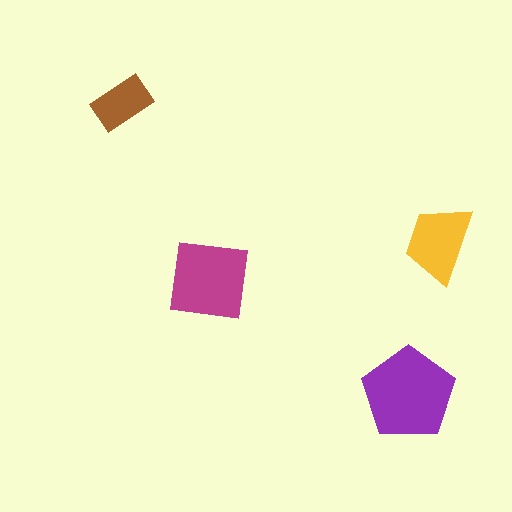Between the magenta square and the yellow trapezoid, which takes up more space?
The magenta square.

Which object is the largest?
The purple pentagon.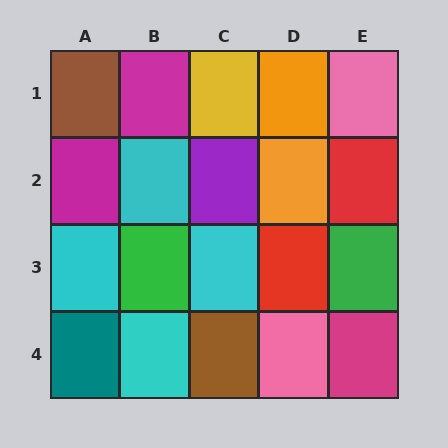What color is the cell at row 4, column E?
Magenta.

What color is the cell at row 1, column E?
Pink.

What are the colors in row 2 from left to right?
Magenta, cyan, purple, orange, red.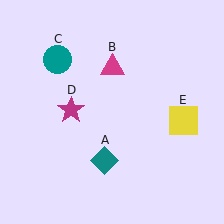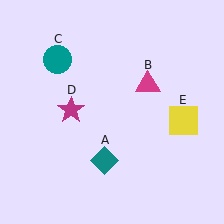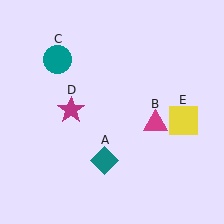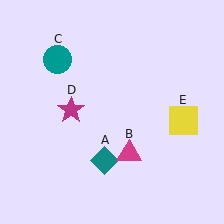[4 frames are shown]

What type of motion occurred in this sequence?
The magenta triangle (object B) rotated clockwise around the center of the scene.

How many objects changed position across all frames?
1 object changed position: magenta triangle (object B).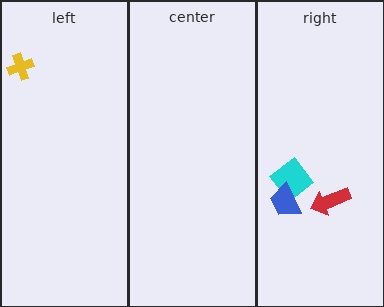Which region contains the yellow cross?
The left region.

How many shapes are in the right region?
3.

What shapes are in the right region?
The cyan diamond, the blue trapezoid, the red arrow.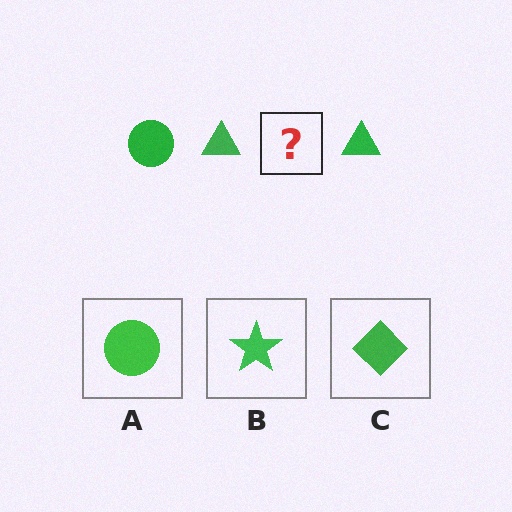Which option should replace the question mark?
Option A.